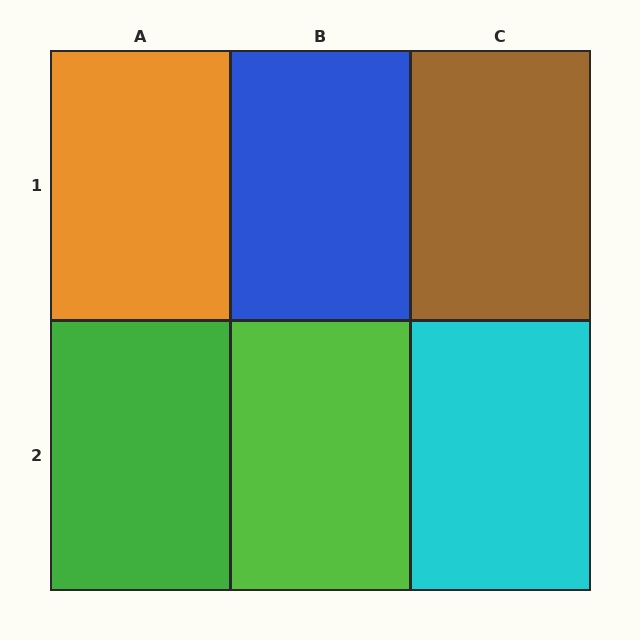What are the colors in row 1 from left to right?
Orange, blue, brown.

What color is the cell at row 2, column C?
Cyan.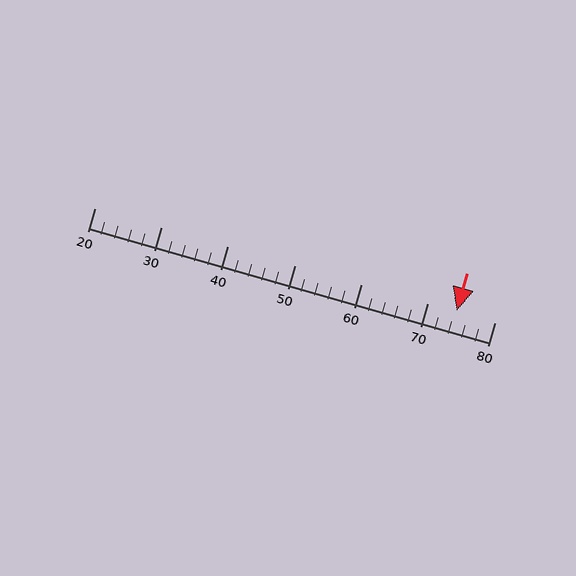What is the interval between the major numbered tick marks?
The major tick marks are spaced 10 units apart.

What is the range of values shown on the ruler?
The ruler shows values from 20 to 80.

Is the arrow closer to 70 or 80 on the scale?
The arrow is closer to 70.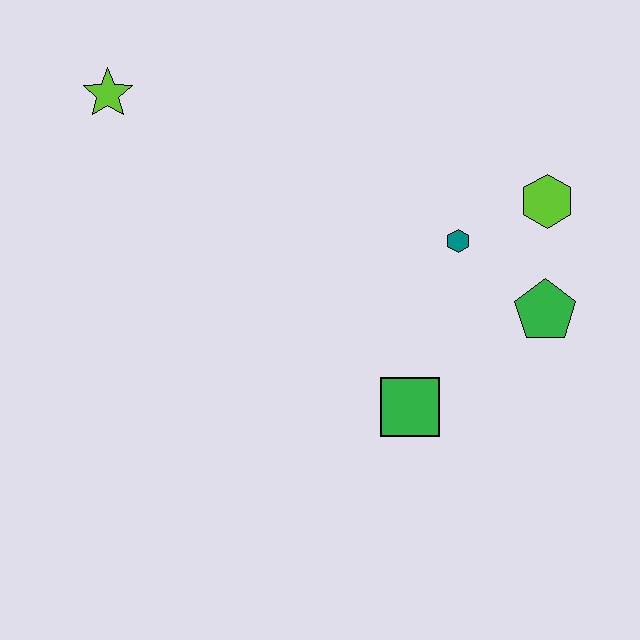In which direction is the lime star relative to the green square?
The lime star is above the green square.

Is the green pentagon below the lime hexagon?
Yes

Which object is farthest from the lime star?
The green pentagon is farthest from the lime star.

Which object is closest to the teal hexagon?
The lime hexagon is closest to the teal hexagon.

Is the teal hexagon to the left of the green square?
No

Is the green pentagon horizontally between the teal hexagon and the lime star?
No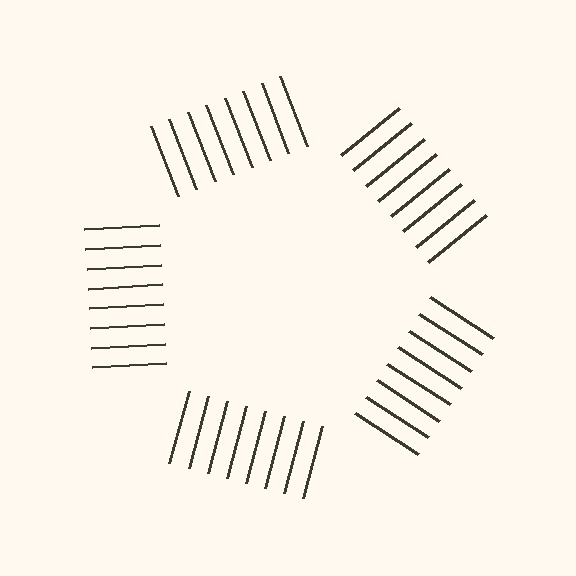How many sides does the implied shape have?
5 sides — the line-ends trace a pentagon.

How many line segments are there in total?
40 — 8 along each of the 5 edges.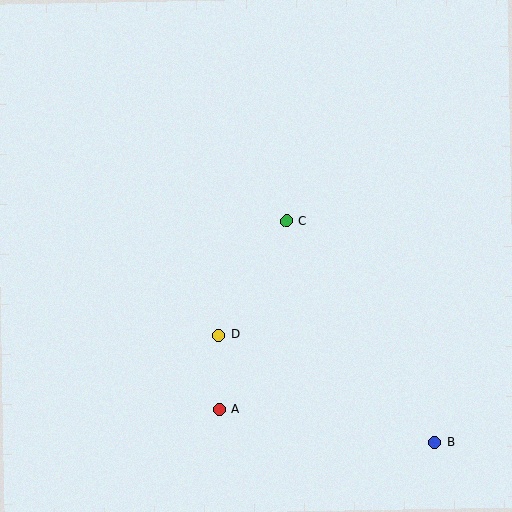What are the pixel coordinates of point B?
Point B is at (435, 442).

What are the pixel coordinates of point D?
Point D is at (219, 335).